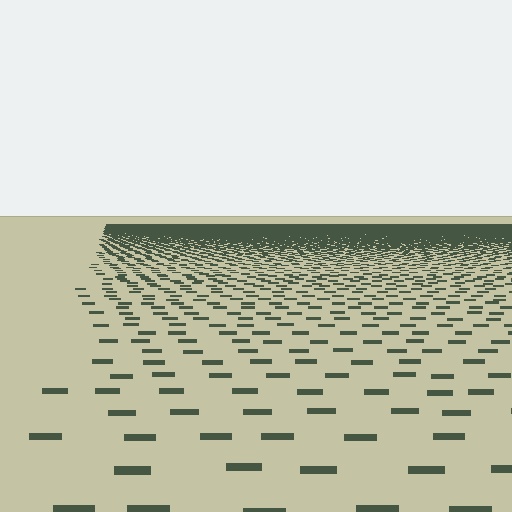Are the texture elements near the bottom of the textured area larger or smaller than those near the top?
Larger. Near the bottom, elements are closer to the viewer and appear at a bigger on-screen size.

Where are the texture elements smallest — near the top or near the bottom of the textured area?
Near the top.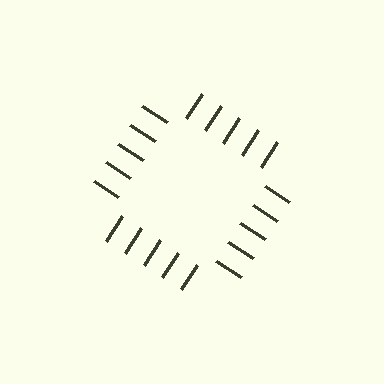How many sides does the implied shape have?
4 sides — the line-ends trace a square.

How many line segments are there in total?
20 — 5 along each of the 4 edges.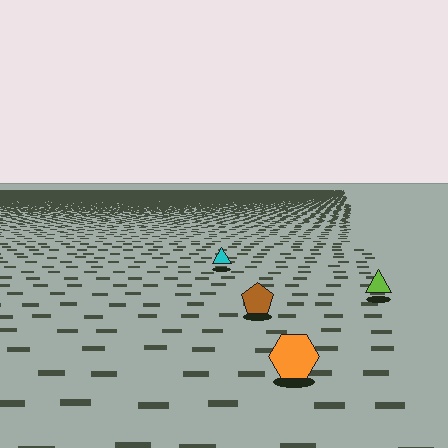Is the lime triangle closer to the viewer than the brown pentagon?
No. The brown pentagon is closer — you can tell from the texture gradient: the ground texture is coarser near it.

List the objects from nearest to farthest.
From nearest to farthest: the orange hexagon, the brown pentagon, the lime triangle, the cyan triangle.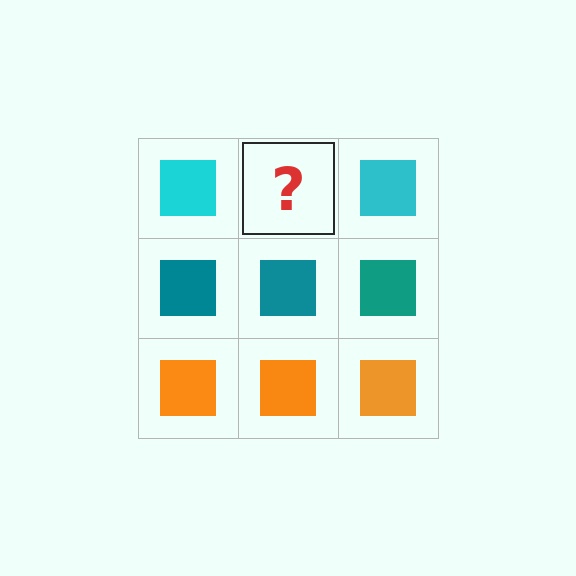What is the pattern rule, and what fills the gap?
The rule is that each row has a consistent color. The gap should be filled with a cyan square.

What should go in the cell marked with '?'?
The missing cell should contain a cyan square.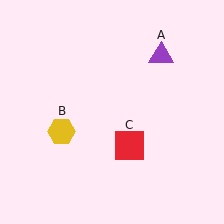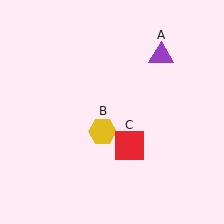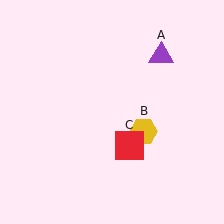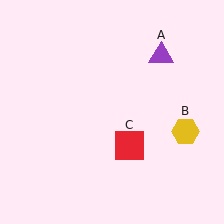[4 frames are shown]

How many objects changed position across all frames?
1 object changed position: yellow hexagon (object B).